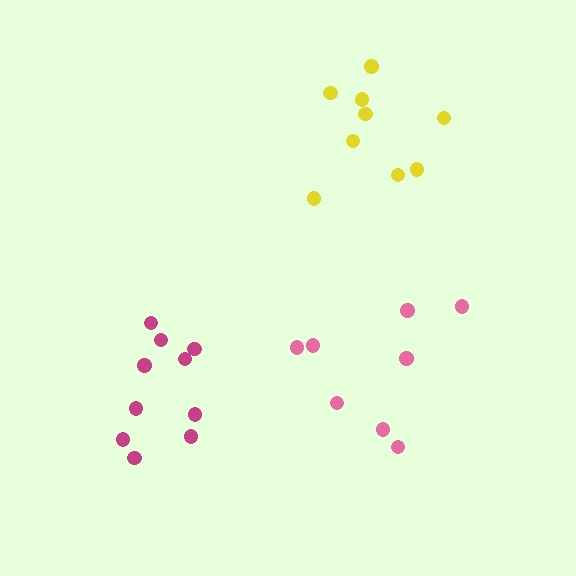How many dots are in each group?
Group 1: 8 dots, Group 2: 10 dots, Group 3: 9 dots (27 total).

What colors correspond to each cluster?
The clusters are colored: pink, magenta, yellow.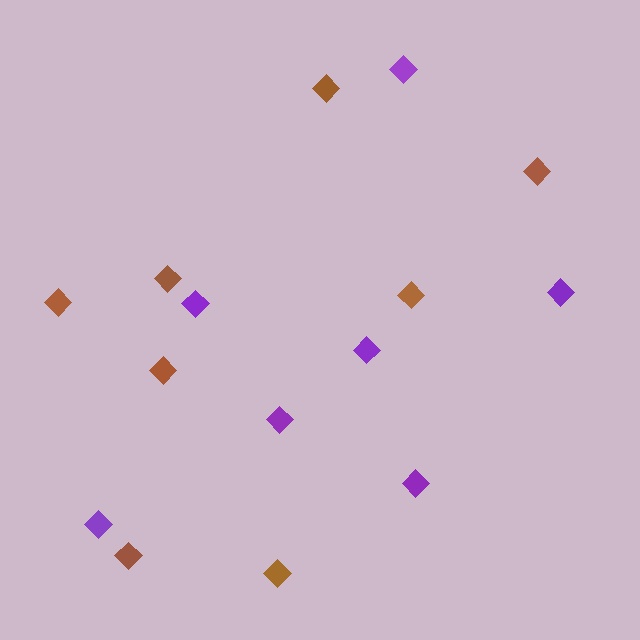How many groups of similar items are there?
There are 2 groups: one group of purple diamonds (7) and one group of brown diamonds (8).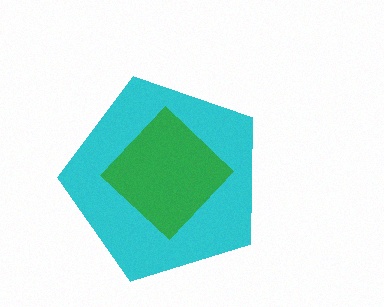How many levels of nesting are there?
2.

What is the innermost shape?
The green diamond.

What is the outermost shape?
The cyan pentagon.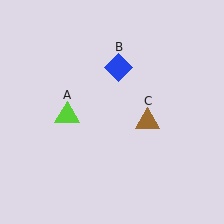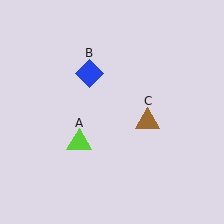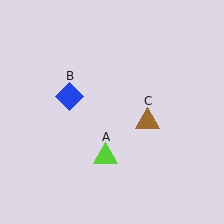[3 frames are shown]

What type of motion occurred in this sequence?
The lime triangle (object A), blue diamond (object B) rotated counterclockwise around the center of the scene.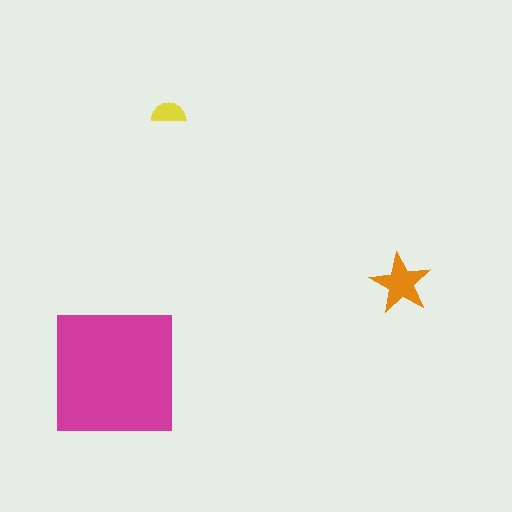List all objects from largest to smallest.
The magenta square, the orange star, the yellow semicircle.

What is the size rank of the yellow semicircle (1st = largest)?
3rd.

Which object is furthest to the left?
The magenta square is leftmost.